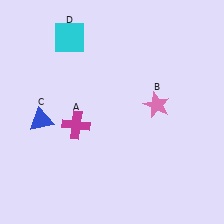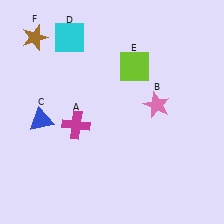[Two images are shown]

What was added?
A lime square (E), a brown star (F) were added in Image 2.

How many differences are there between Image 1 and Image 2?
There are 2 differences between the two images.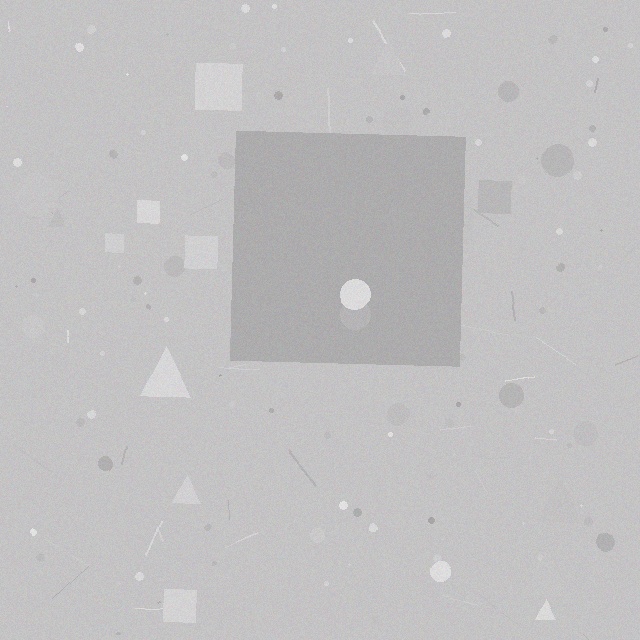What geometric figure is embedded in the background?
A square is embedded in the background.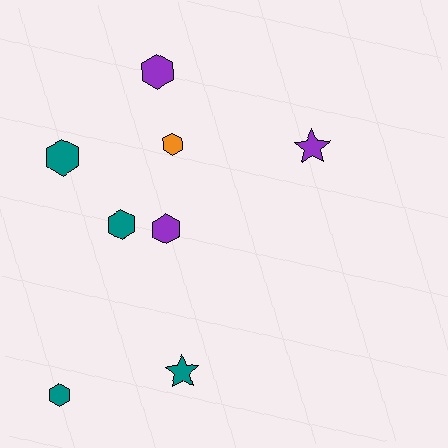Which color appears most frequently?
Teal, with 4 objects.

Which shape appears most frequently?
Hexagon, with 6 objects.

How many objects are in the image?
There are 8 objects.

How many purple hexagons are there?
There are 2 purple hexagons.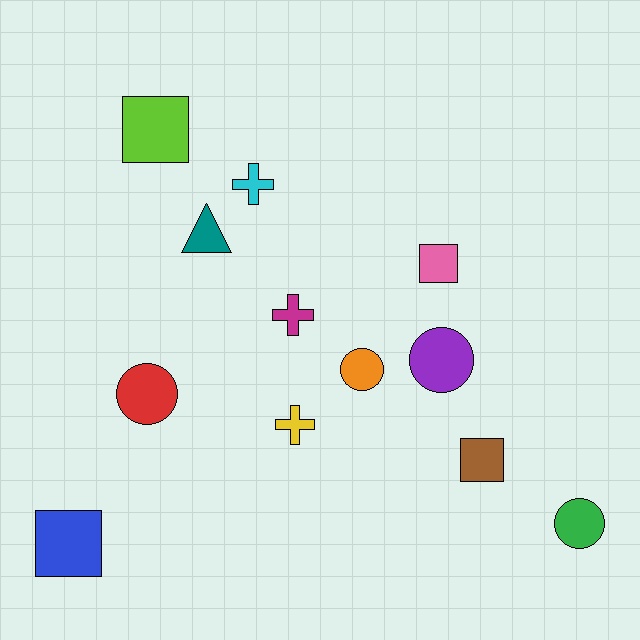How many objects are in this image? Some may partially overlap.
There are 12 objects.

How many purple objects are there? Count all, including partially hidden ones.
There is 1 purple object.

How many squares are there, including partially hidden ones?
There are 4 squares.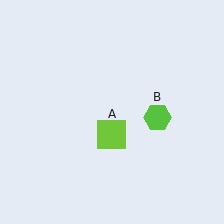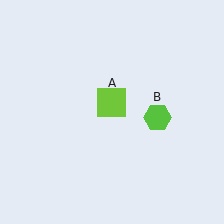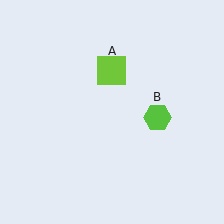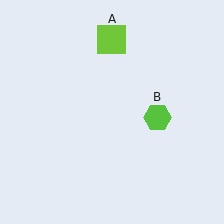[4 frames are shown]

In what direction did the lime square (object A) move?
The lime square (object A) moved up.